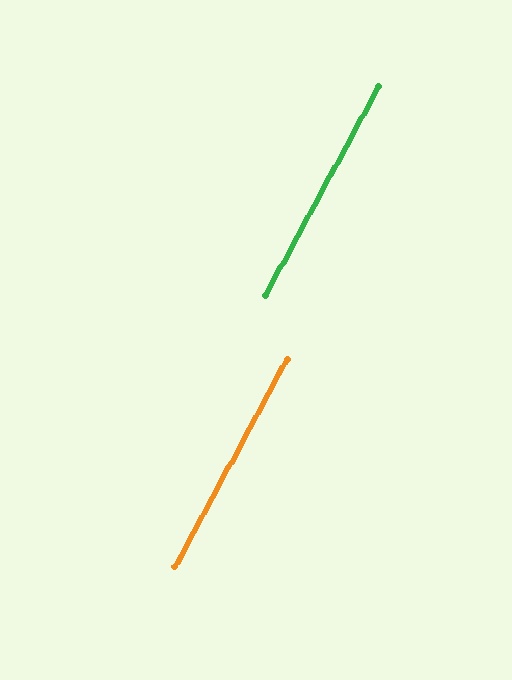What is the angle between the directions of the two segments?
Approximately 0 degrees.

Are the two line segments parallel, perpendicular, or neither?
Parallel — their directions differ by only 0.4°.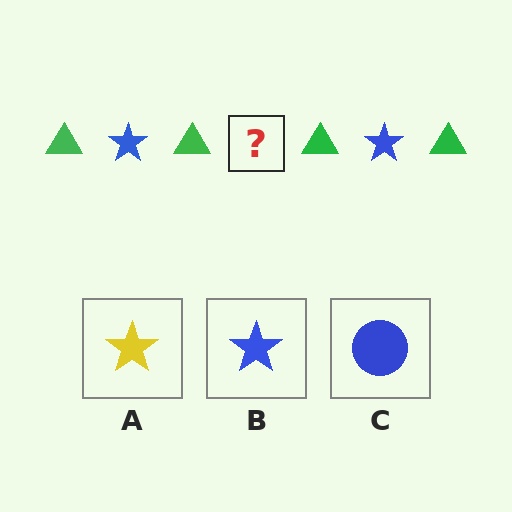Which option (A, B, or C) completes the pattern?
B.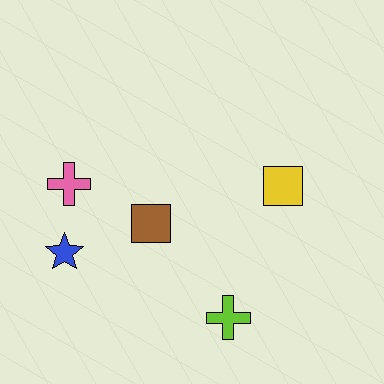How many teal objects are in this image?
There are no teal objects.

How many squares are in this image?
There are 2 squares.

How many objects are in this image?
There are 5 objects.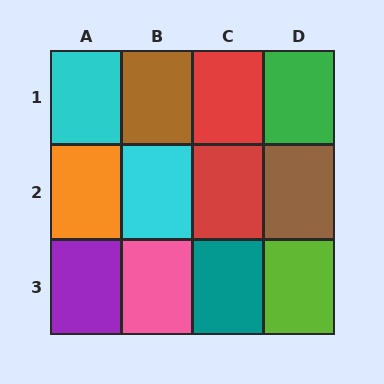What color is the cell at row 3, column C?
Teal.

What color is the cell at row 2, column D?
Brown.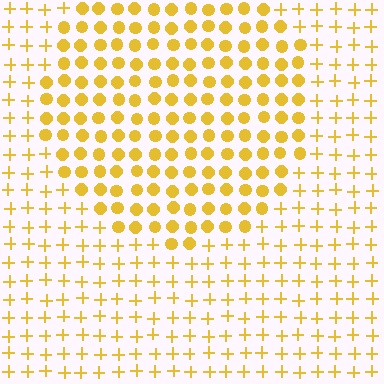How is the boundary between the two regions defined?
The boundary is defined by a change in element shape: circles inside vs. plus signs outside. All elements share the same color and spacing.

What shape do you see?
I see a circle.